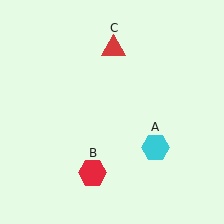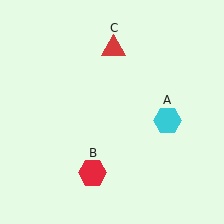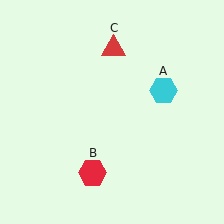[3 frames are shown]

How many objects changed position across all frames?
1 object changed position: cyan hexagon (object A).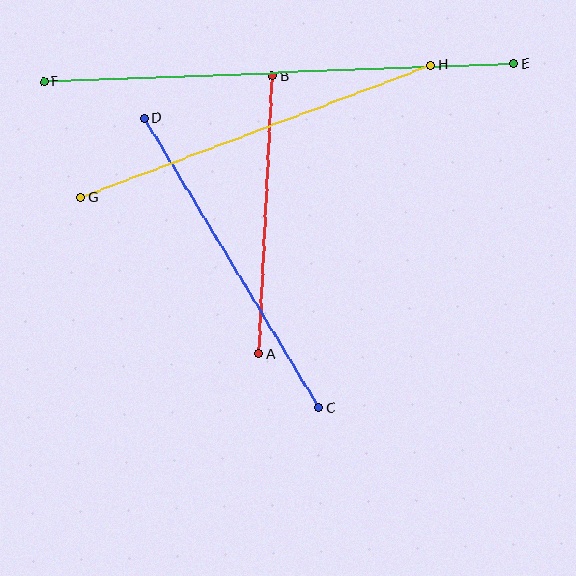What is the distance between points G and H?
The distance is approximately 375 pixels.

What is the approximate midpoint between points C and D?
The midpoint is at approximately (232, 263) pixels.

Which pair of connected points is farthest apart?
Points E and F are farthest apart.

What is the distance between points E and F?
The distance is approximately 471 pixels.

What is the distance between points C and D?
The distance is approximately 338 pixels.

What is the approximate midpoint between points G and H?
The midpoint is at approximately (256, 131) pixels.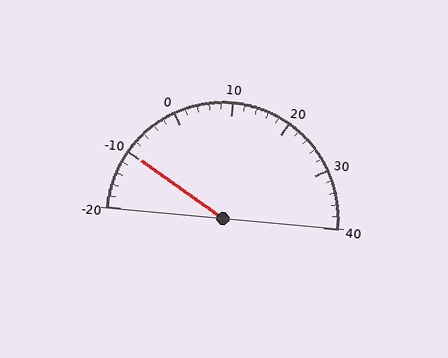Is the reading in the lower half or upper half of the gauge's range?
The reading is in the lower half of the range (-20 to 40).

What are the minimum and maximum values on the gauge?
The gauge ranges from -20 to 40.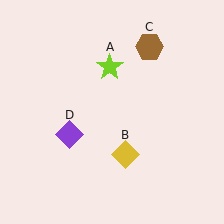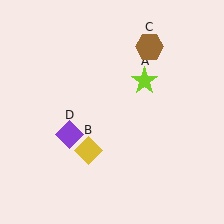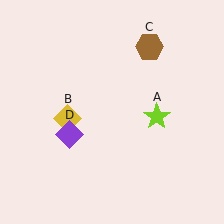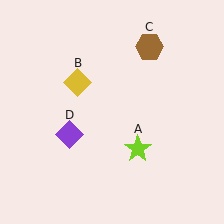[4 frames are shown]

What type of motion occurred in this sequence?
The lime star (object A), yellow diamond (object B) rotated clockwise around the center of the scene.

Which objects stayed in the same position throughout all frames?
Brown hexagon (object C) and purple diamond (object D) remained stationary.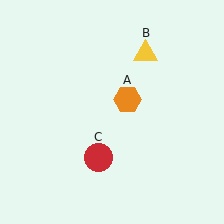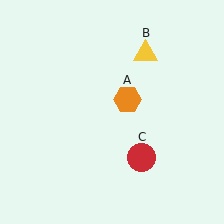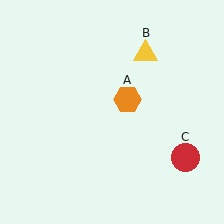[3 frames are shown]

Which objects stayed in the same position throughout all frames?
Orange hexagon (object A) and yellow triangle (object B) remained stationary.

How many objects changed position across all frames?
1 object changed position: red circle (object C).